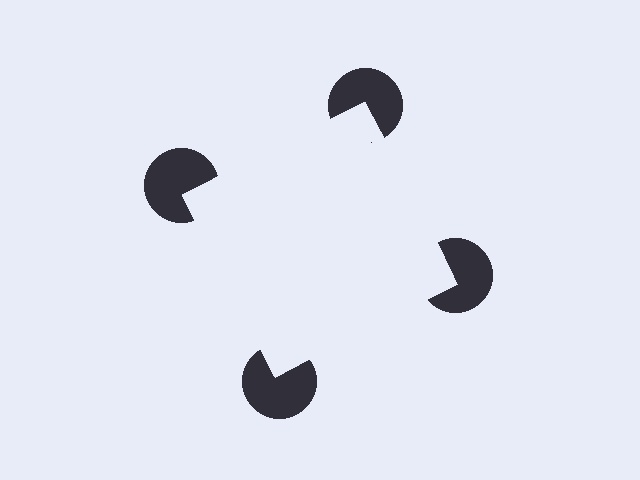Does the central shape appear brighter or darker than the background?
It typically appears slightly brighter than the background, even though no actual brightness change is drawn.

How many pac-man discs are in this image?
There are 4 — one at each vertex of the illusory square.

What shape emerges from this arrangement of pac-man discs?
An illusory square — its edges are inferred from the aligned wedge cuts in the pac-man discs, not physically drawn.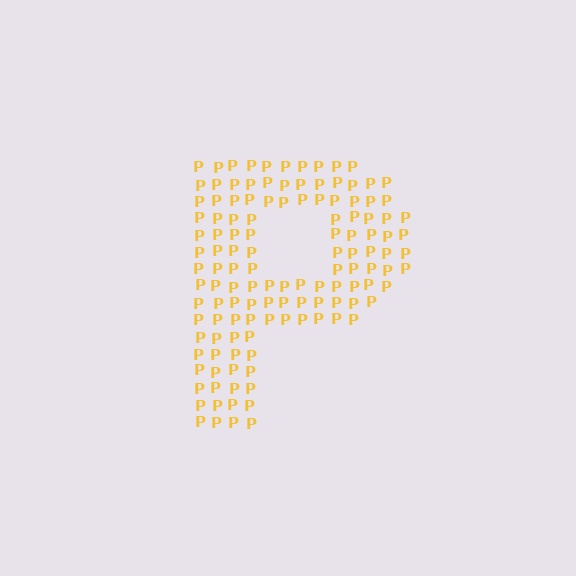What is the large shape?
The large shape is the letter P.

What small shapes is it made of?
It is made of small letter P's.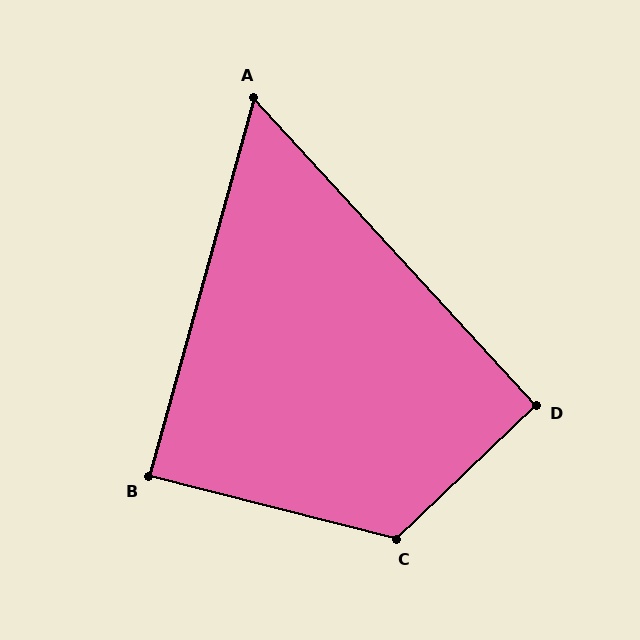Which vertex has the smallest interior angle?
A, at approximately 58 degrees.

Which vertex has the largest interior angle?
C, at approximately 122 degrees.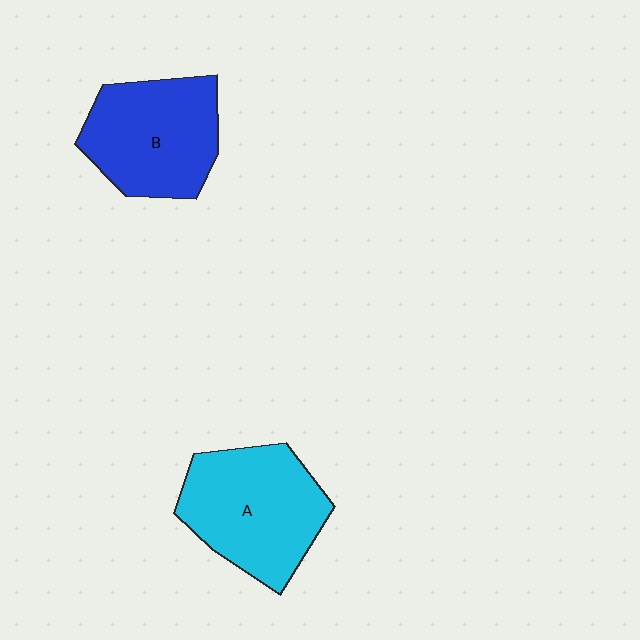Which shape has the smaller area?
Shape B (blue).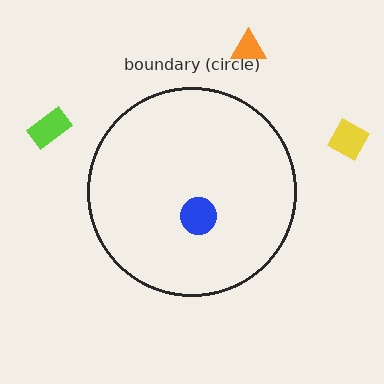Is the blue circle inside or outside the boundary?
Inside.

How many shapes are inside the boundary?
1 inside, 3 outside.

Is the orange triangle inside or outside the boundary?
Outside.